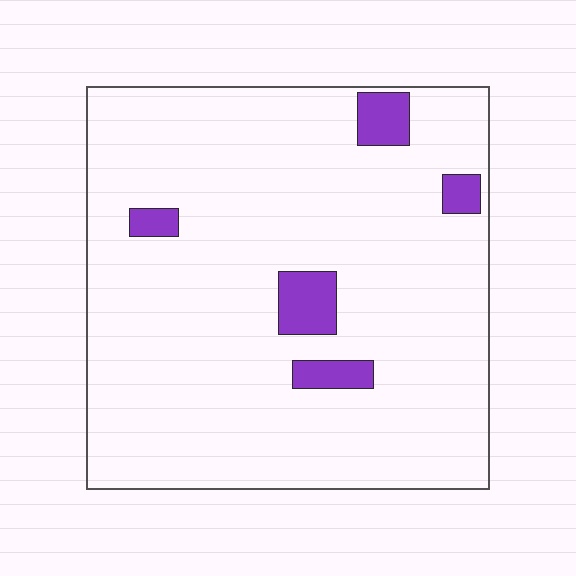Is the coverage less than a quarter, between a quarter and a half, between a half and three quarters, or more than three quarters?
Less than a quarter.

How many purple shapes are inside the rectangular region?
5.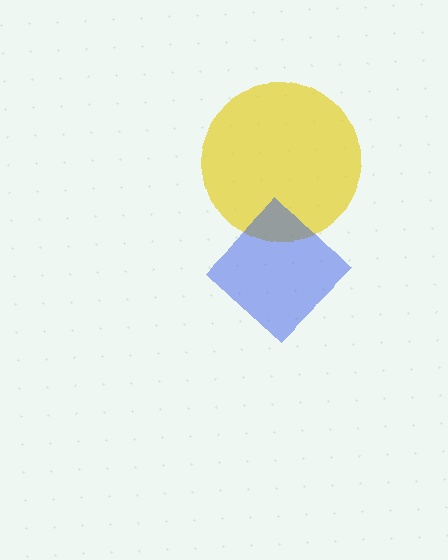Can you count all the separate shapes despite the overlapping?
Yes, there are 2 separate shapes.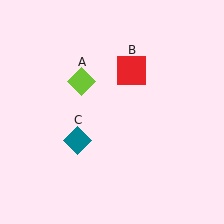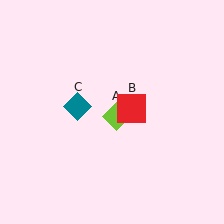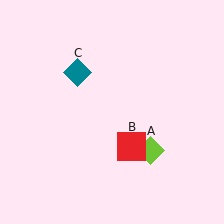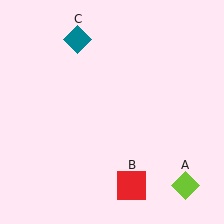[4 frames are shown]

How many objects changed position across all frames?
3 objects changed position: lime diamond (object A), red square (object B), teal diamond (object C).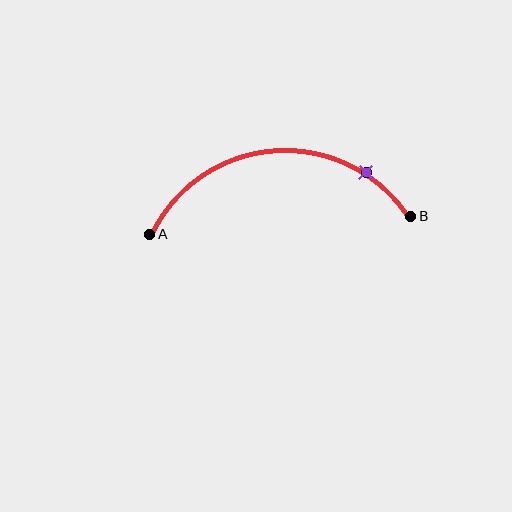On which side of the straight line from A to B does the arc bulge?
The arc bulges above the straight line connecting A and B.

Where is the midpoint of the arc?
The arc midpoint is the point on the curve farthest from the straight line joining A and B. It sits above that line.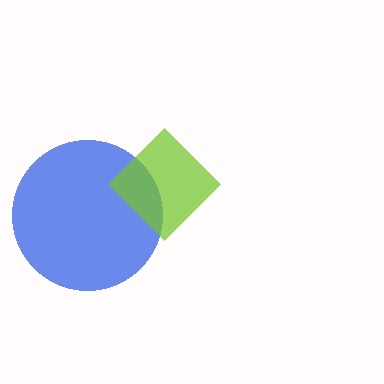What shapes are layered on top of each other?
The layered shapes are: a blue circle, a lime diamond.